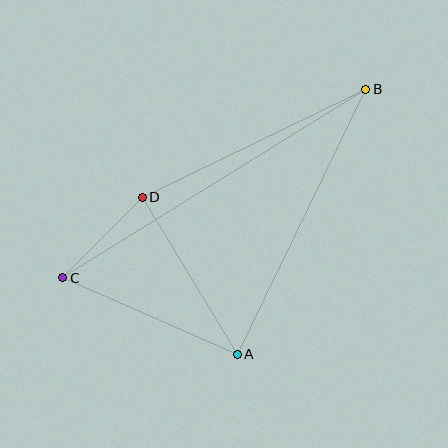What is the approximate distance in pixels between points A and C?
The distance between A and C is approximately 191 pixels.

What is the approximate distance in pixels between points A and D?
The distance between A and D is approximately 184 pixels.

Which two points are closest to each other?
Points C and D are closest to each other.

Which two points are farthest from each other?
Points B and C are farthest from each other.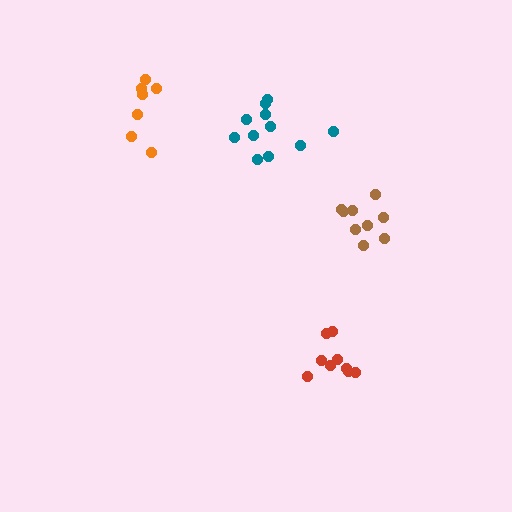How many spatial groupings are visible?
There are 4 spatial groupings.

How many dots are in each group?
Group 1: 9 dots, Group 2: 9 dots, Group 3: 7 dots, Group 4: 11 dots (36 total).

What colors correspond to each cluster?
The clusters are colored: brown, red, orange, teal.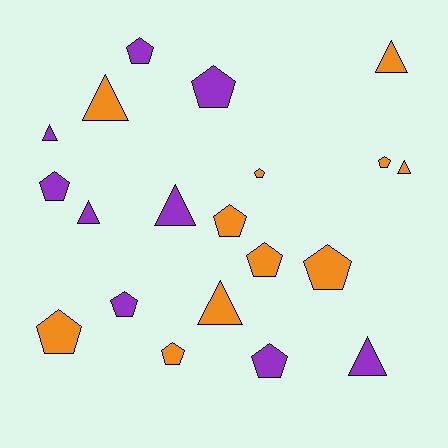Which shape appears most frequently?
Pentagon, with 12 objects.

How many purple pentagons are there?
There are 5 purple pentagons.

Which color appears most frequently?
Orange, with 11 objects.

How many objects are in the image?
There are 20 objects.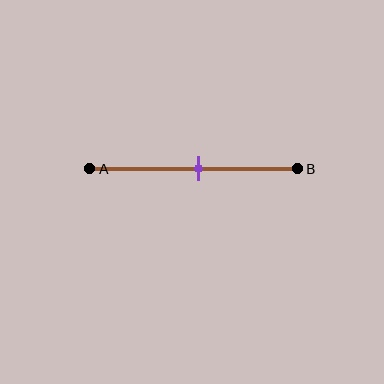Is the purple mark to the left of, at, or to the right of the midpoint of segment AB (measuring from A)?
The purple mark is approximately at the midpoint of segment AB.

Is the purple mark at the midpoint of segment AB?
Yes, the mark is approximately at the midpoint.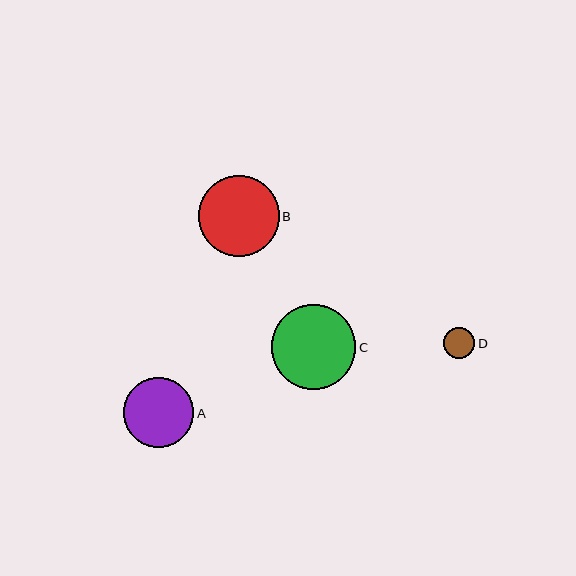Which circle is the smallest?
Circle D is the smallest with a size of approximately 32 pixels.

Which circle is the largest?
Circle C is the largest with a size of approximately 85 pixels.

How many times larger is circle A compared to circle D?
Circle A is approximately 2.2 times the size of circle D.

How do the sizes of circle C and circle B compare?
Circle C and circle B are approximately the same size.